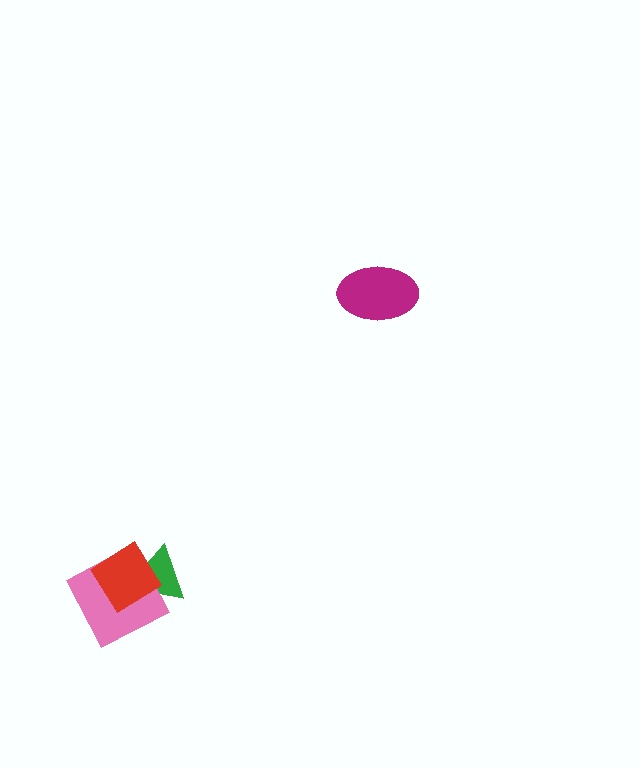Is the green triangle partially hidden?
Yes, it is partially covered by another shape.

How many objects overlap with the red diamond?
2 objects overlap with the red diamond.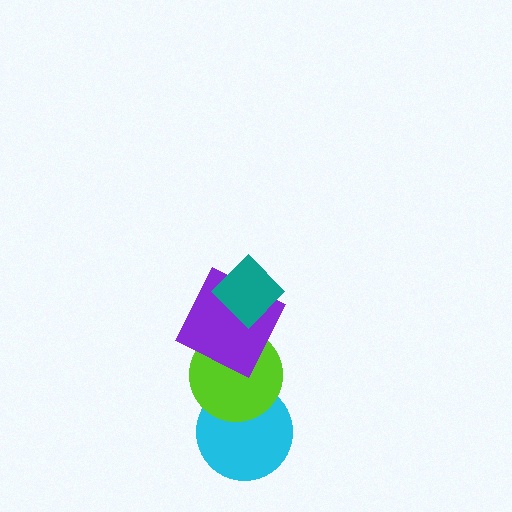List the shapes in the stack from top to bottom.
From top to bottom: the teal diamond, the purple square, the lime circle, the cyan circle.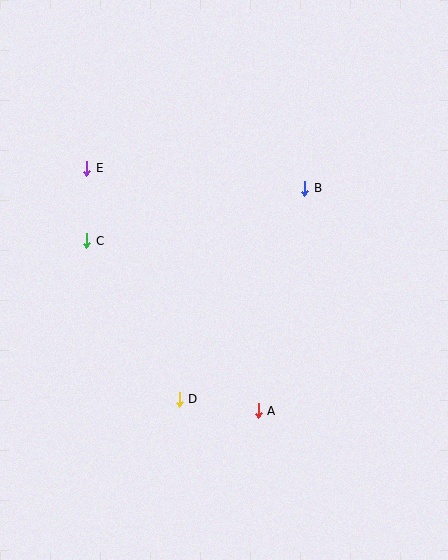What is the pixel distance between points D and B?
The distance between D and B is 246 pixels.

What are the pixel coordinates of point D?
Point D is at (179, 399).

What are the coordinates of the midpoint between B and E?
The midpoint between B and E is at (196, 178).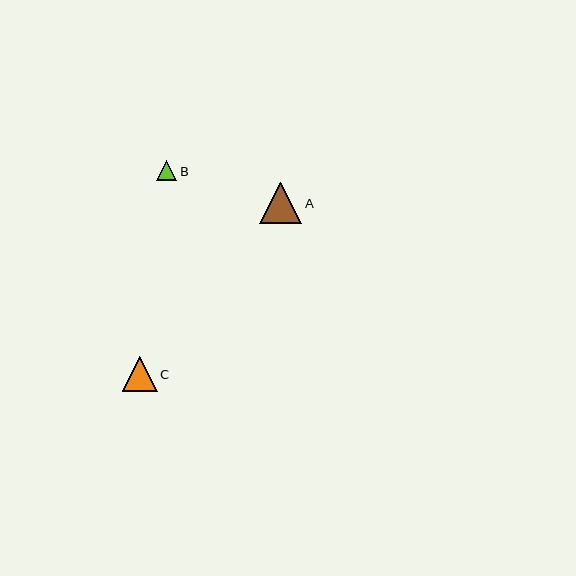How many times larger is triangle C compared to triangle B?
Triangle C is approximately 1.7 times the size of triangle B.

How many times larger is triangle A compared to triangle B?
Triangle A is approximately 2.1 times the size of triangle B.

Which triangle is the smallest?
Triangle B is the smallest with a size of approximately 20 pixels.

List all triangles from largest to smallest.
From largest to smallest: A, C, B.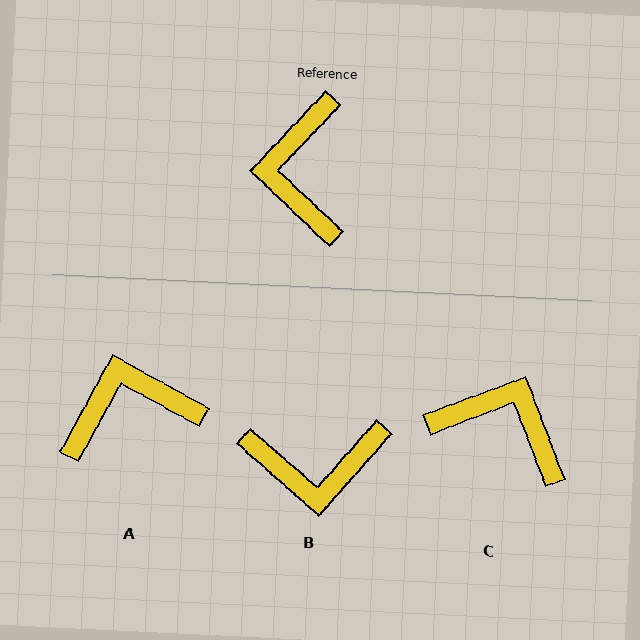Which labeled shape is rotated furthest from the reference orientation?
C, about 116 degrees away.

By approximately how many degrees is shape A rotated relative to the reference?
Approximately 75 degrees clockwise.